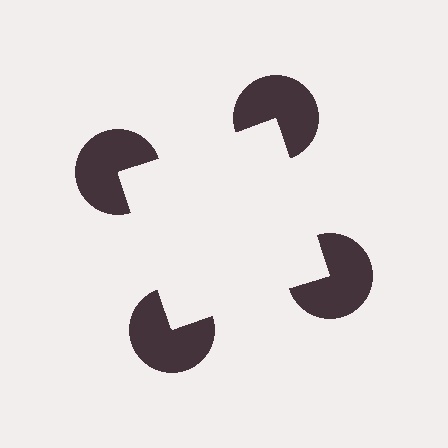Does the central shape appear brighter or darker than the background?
It typically appears slightly brighter than the background, even though no actual brightness change is drawn.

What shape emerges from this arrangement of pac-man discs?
An illusory square — its edges are inferred from the aligned wedge cuts in the pac-man discs, not physically drawn.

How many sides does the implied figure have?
4 sides.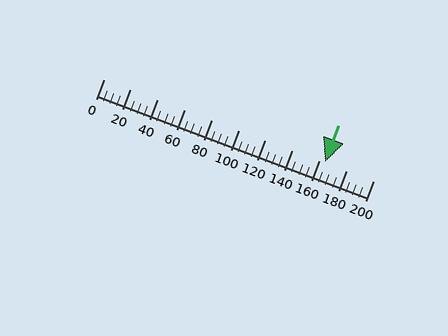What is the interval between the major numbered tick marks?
The major tick marks are spaced 20 units apart.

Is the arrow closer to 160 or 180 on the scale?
The arrow is closer to 160.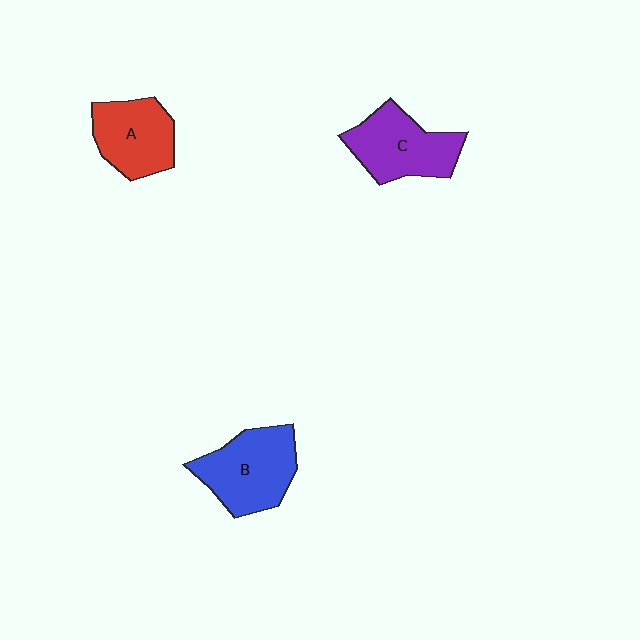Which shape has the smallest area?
Shape A (red).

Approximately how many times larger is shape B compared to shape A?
Approximately 1.2 times.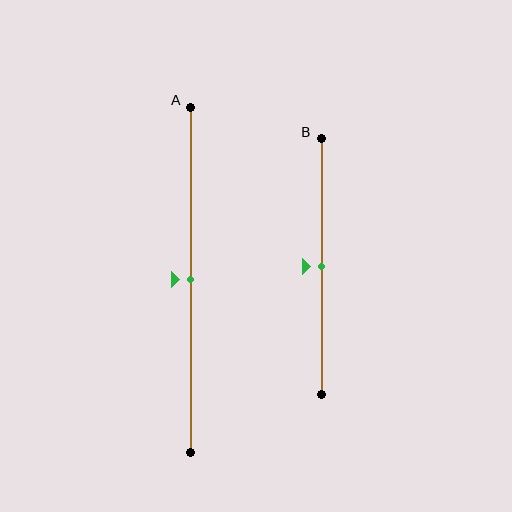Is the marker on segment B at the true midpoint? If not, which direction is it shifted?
Yes, the marker on segment B is at the true midpoint.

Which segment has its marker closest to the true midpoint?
Segment A has its marker closest to the true midpoint.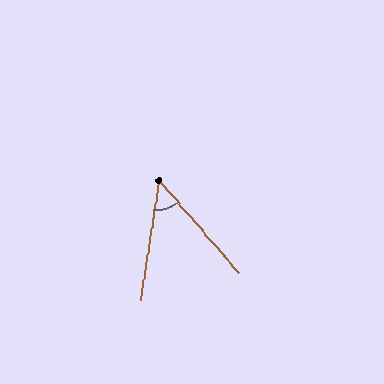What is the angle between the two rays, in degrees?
Approximately 50 degrees.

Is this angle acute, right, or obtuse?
It is acute.